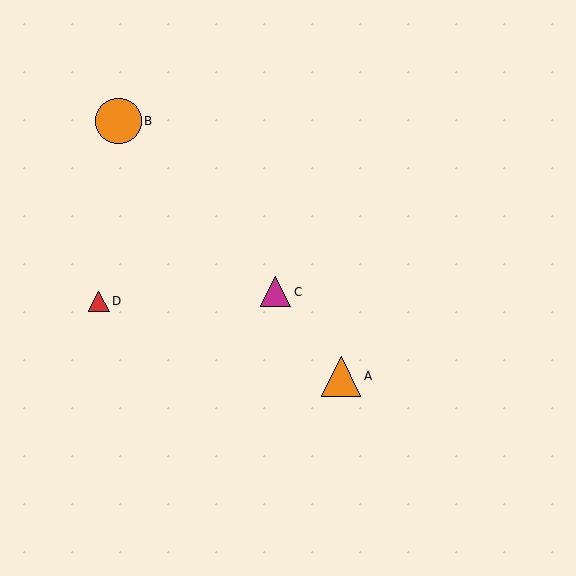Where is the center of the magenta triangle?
The center of the magenta triangle is at (276, 292).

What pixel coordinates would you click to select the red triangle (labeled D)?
Click at (99, 301) to select the red triangle D.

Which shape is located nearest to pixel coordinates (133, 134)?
The orange circle (labeled B) at (119, 121) is nearest to that location.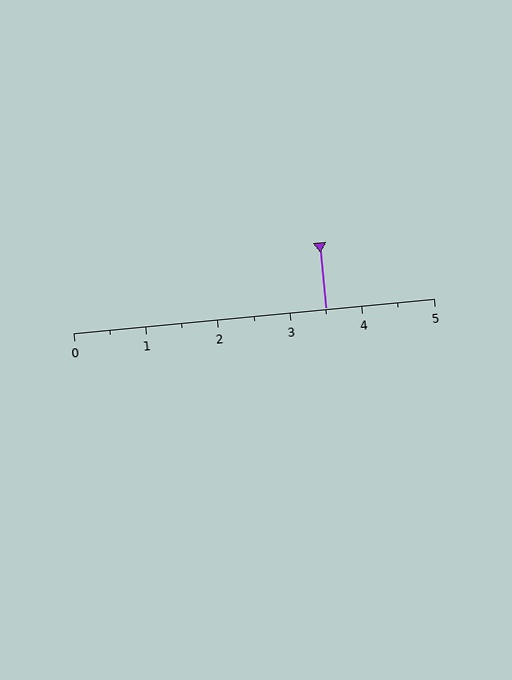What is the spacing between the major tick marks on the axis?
The major ticks are spaced 1 apart.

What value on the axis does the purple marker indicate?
The marker indicates approximately 3.5.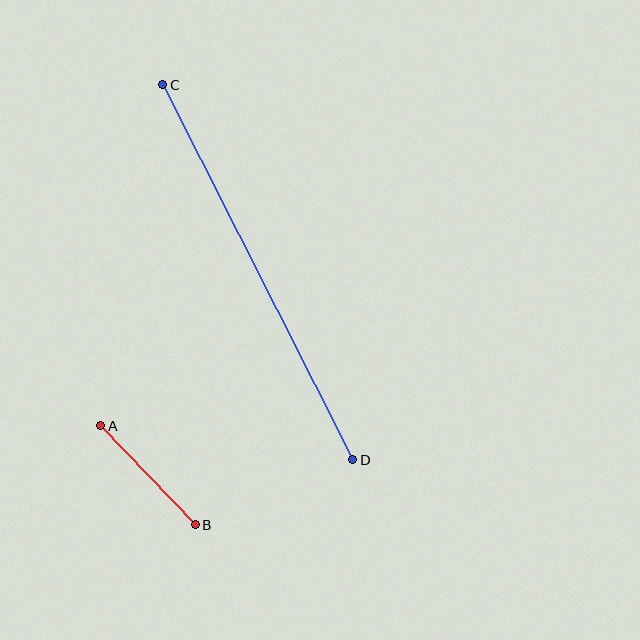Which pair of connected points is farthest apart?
Points C and D are farthest apart.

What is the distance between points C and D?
The distance is approximately 420 pixels.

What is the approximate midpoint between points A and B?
The midpoint is at approximately (148, 475) pixels.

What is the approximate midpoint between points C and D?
The midpoint is at approximately (258, 272) pixels.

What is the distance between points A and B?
The distance is approximately 137 pixels.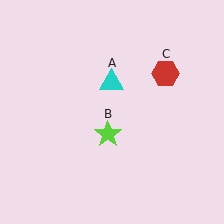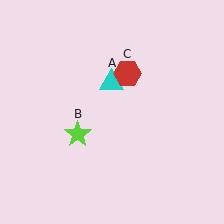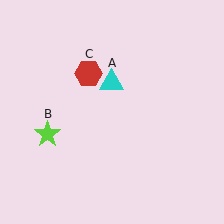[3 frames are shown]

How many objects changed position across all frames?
2 objects changed position: lime star (object B), red hexagon (object C).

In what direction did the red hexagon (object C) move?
The red hexagon (object C) moved left.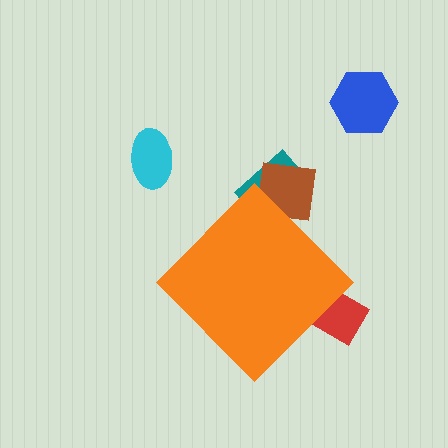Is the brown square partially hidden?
Yes, the brown square is partially hidden behind the orange diamond.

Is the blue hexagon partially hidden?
No, the blue hexagon is fully visible.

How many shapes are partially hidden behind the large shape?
3 shapes are partially hidden.